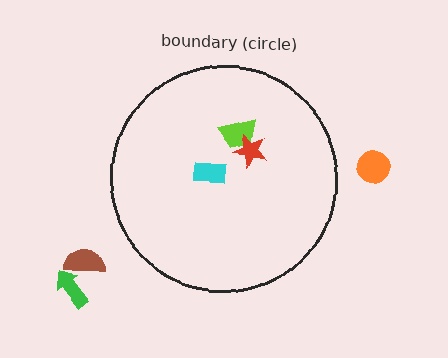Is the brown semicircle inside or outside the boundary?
Outside.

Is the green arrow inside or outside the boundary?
Outside.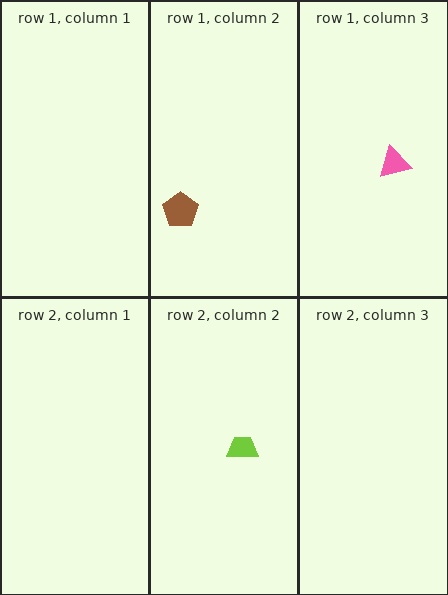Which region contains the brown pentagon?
The row 1, column 2 region.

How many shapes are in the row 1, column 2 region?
1.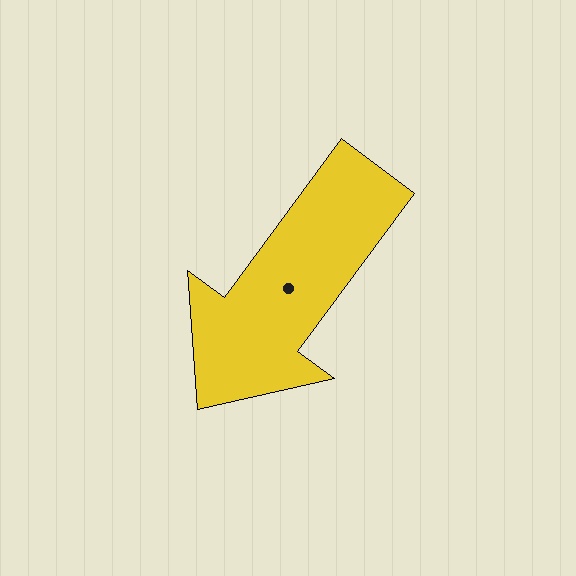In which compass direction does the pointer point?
Southwest.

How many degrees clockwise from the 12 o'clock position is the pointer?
Approximately 217 degrees.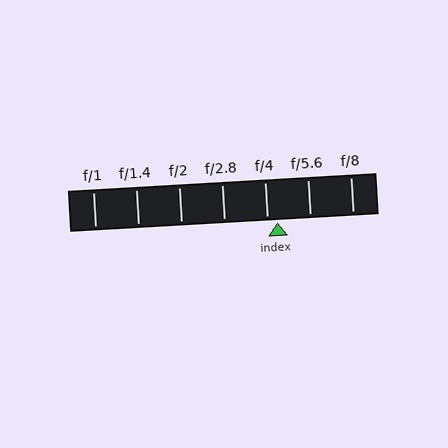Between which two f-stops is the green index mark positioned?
The index mark is between f/4 and f/5.6.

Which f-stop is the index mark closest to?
The index mark is closest to f/4.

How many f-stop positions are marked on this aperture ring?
There are 7 f-stop positions marked.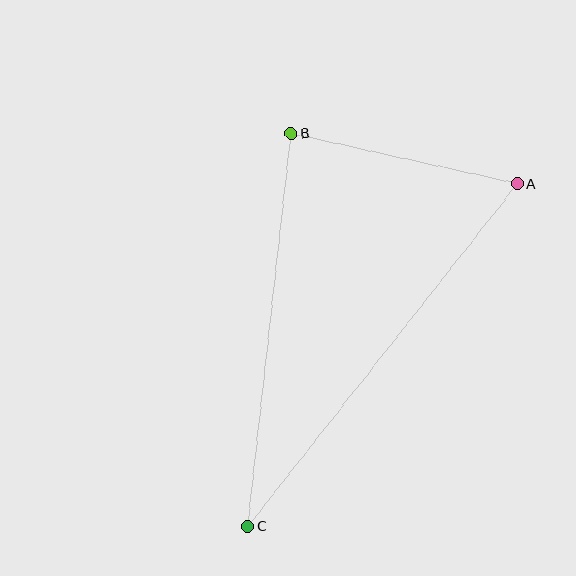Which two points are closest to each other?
Points A and B are closest to each other.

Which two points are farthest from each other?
Points A and C are farthest from each other.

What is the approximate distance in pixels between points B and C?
The distance between B and C is approximately 395 pixels.